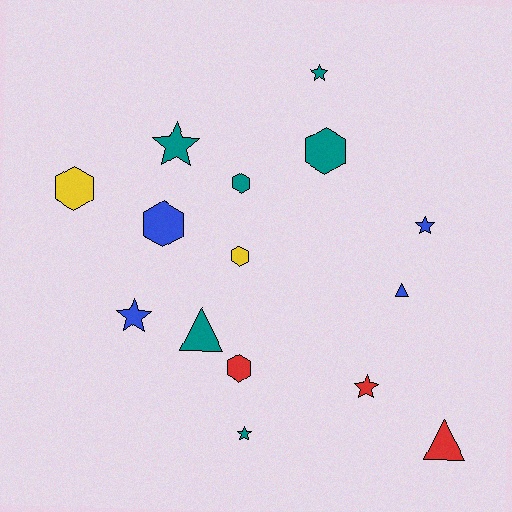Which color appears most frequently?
Teal, with 6 objects.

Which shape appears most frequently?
Hexagon, with 6 objects.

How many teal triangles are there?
There is 1 teal triangle.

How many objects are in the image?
There are 15 objects.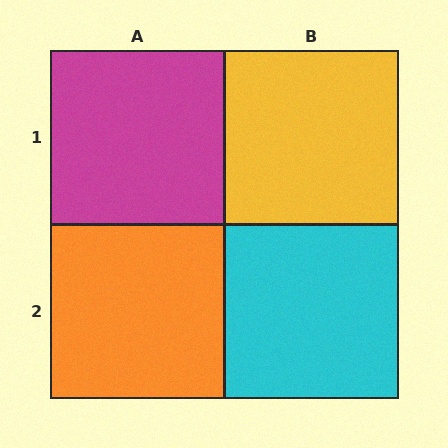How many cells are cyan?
1 cell is cyan.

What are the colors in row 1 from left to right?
Magenta, yellow.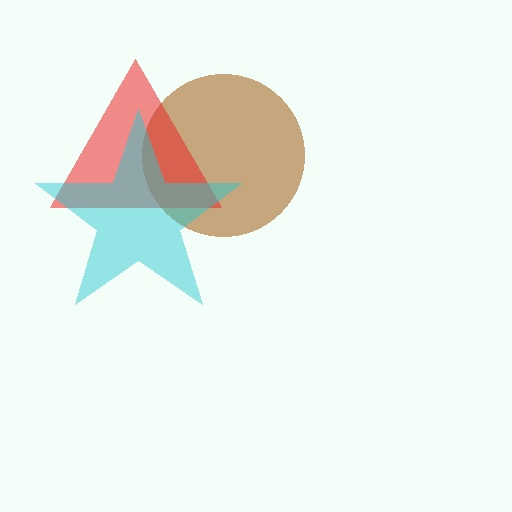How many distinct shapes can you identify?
There are 3 distinct shapes: a brown circle, a red triangle, a cyan star.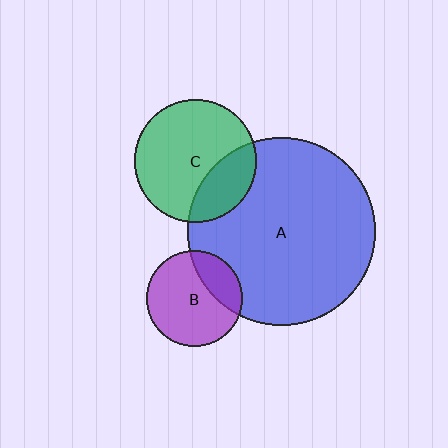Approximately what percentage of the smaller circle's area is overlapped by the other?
Approximately 25%.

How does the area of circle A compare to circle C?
Approximately 2.4 times.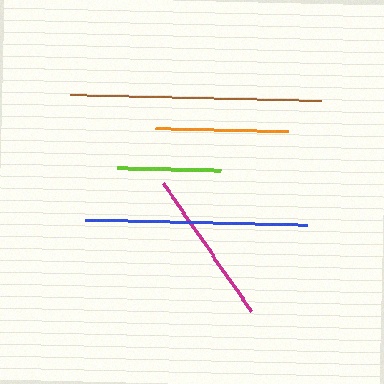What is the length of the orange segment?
The orange segment is approximately 133 pixels long.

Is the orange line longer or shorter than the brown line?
The brown line is longer than the orange line.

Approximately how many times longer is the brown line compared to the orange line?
The brown line is approximately 1.9 times the length of the orange line.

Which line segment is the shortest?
The lime line is the shortest at approximately 104 pixels.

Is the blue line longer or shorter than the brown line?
The brown line is longer than the blue line.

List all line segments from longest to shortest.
From longest to shortest: brown, blue, magenta, orange, lime.